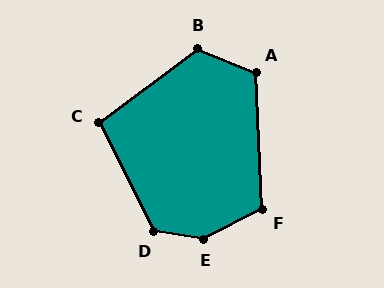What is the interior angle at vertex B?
Approximately 121 degrees (obtuse).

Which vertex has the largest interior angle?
E, at approximately 144 degrees.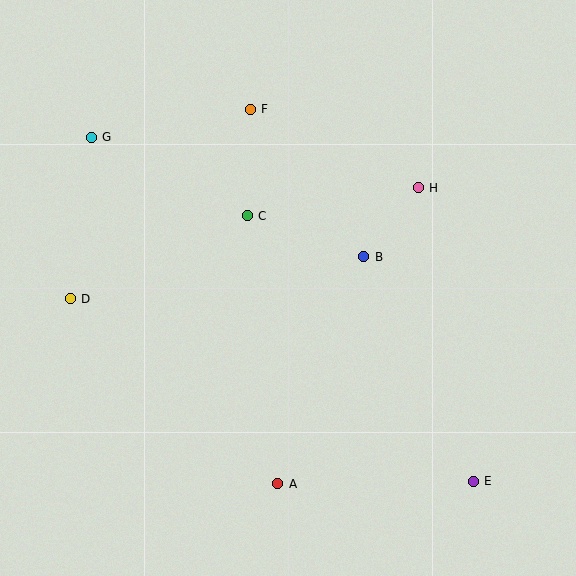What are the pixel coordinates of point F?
Point F is at (250, 109).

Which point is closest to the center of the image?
Point B at (364, 257) is closest to the center.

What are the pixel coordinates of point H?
Point H is at (418, 188).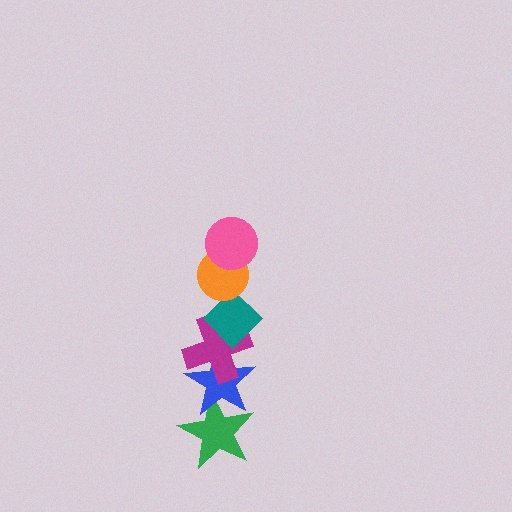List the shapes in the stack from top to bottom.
From top to bottom: the pink circle, the orange circle, the teal diamond, the magenta cross, the blue star, the green star.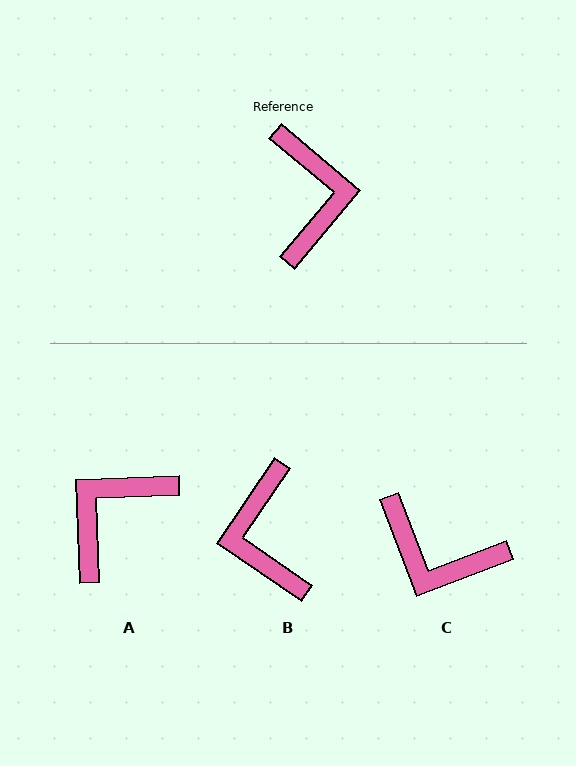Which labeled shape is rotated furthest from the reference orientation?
B, about 174 degrees away.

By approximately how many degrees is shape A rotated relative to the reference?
Approximately 132 degrees counter-clockwise.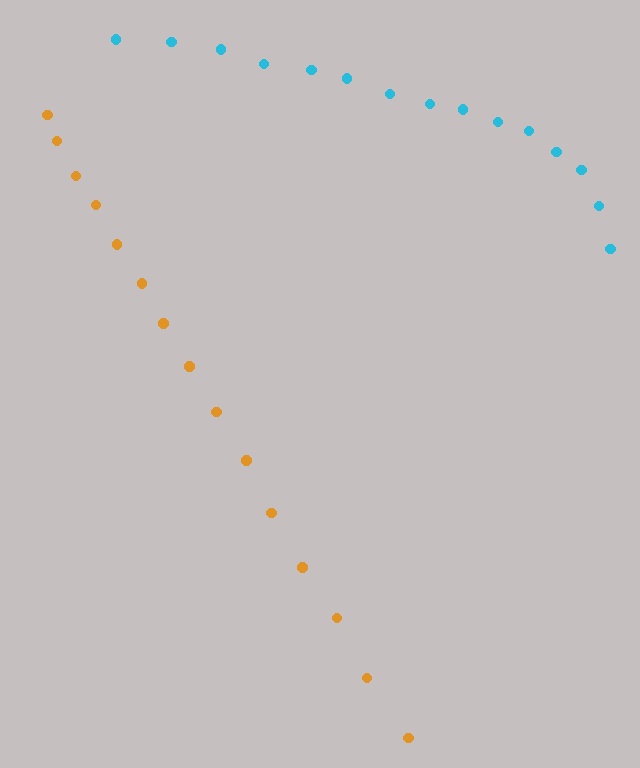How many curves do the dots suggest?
There are 2 distinct paths.